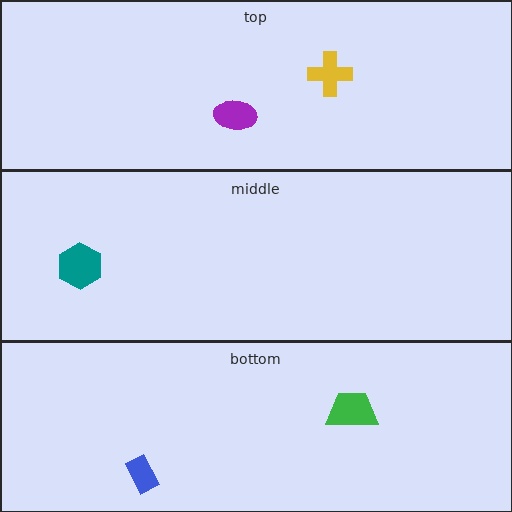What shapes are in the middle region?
The teal hexagon.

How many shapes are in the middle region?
1.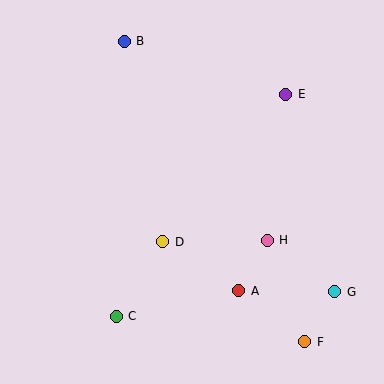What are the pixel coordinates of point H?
Point H is at (267, 240).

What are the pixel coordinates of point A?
Point A is at (239, 291).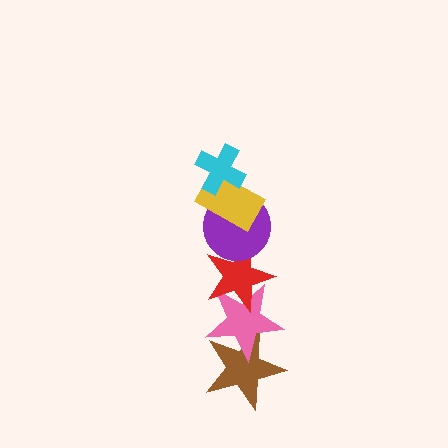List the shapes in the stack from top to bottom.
From top to bottom: the cyan cross, the yellow rectangle, the purple circle, the red star, the pink star, the brown star.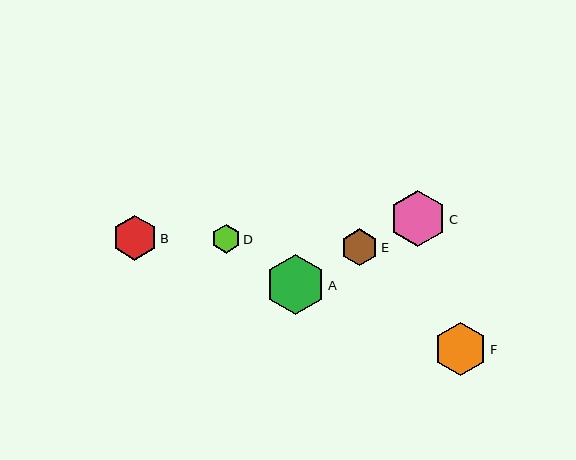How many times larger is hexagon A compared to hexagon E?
Hexagon A is approximately 1.6 times the size of hexagon E.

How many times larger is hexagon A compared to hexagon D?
Hexagon A is approximately 2.1 times the size of hexagon D.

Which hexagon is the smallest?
Hexagon D is the smallest with a size of approximately 29 pixels.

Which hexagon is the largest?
Hexagon A is the largest with a size of approximately 60 pixels.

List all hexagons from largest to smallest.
From largest to smallest: A, C, F, B, E, D.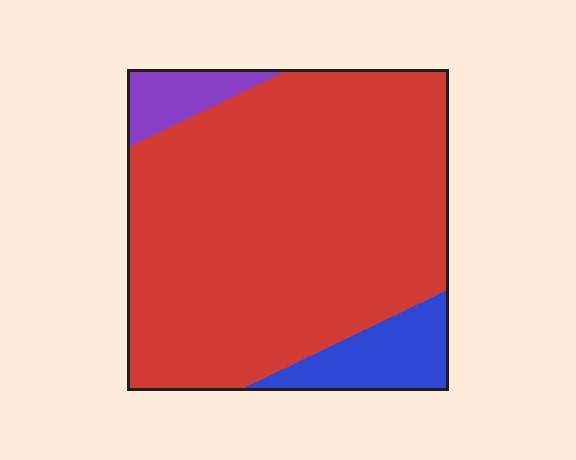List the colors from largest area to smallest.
From largest to smallest: red, blue, purple.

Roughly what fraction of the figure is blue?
Blue covers 10% of the figure.